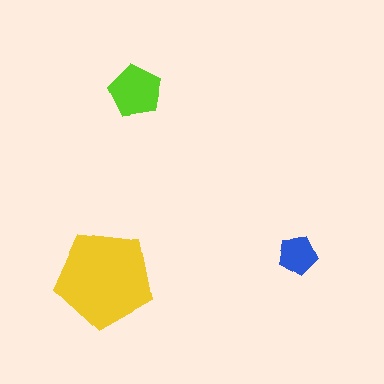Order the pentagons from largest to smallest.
the yellow one, the lime one, the blue one.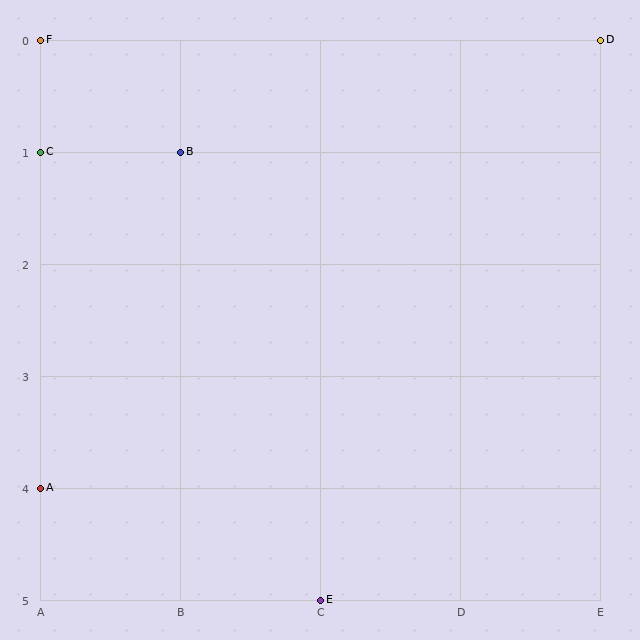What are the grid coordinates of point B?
Point B is at grid coordinates (B, 1).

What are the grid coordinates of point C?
Point C is at grid coordinates (A, 1).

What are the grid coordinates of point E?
Point E is at grid coordinates (C, 5).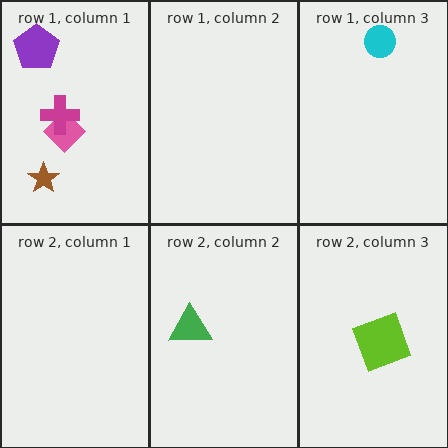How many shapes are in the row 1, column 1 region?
4.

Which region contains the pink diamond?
The row 1, column 1 region.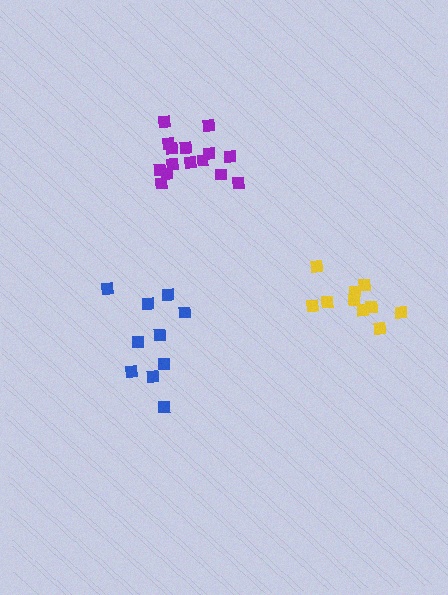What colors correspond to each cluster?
The clusters are colored: yellow, blue, purple.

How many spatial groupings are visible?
There are 3 spatial groupings.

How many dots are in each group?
Group 1: 10 dots, Group 2: 10 dots, Group 3: 15 dots (35 total).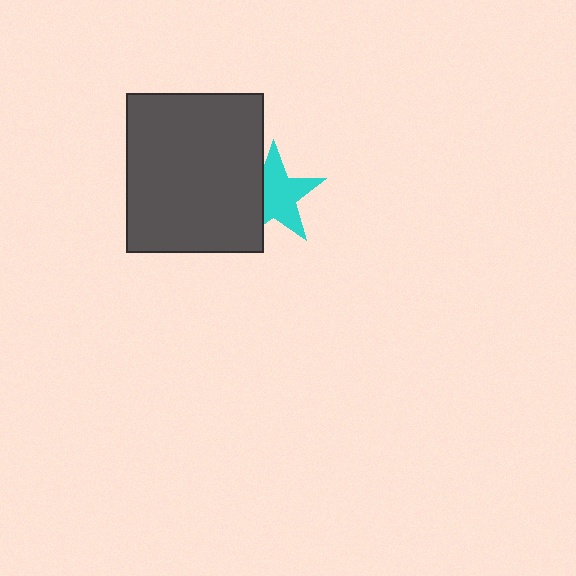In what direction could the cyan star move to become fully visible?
The cyan star could move right. That would shift it out from behind the dark gray rectangle entirely.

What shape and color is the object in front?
The object in front is a dark gray rectangle.